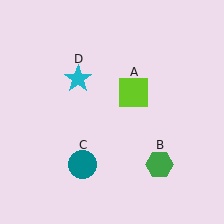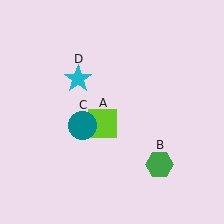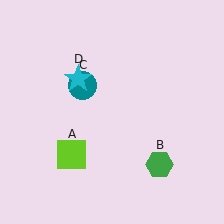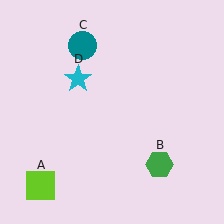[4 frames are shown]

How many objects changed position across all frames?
2 objects changed position: lime square (object A), teal circle (object C).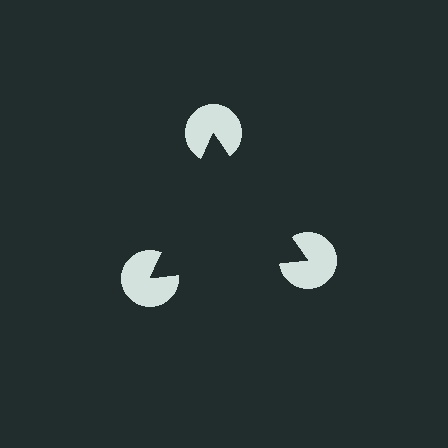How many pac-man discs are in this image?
There are 3 — one at each vertex of the illusory triangle.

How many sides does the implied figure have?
3 sides.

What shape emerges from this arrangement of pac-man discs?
An illusory triangle — its edges are inferred from the aligned wedge cuts in the pac-man discs, not physically drawn.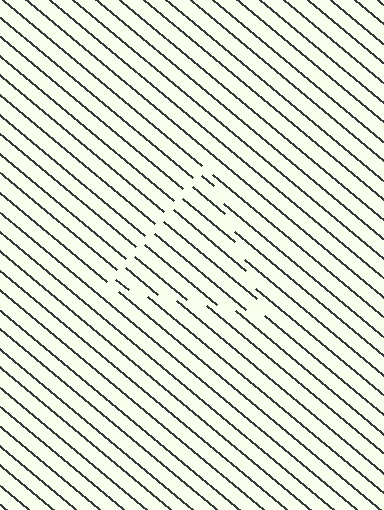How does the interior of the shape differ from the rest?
The interior of the shape contains the same grating, shifted by half a period — the contour is defined by the phase discontinuity where line-ends from the inner and outer gratings abut.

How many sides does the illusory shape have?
3 sides — the line-ends trace a triangle.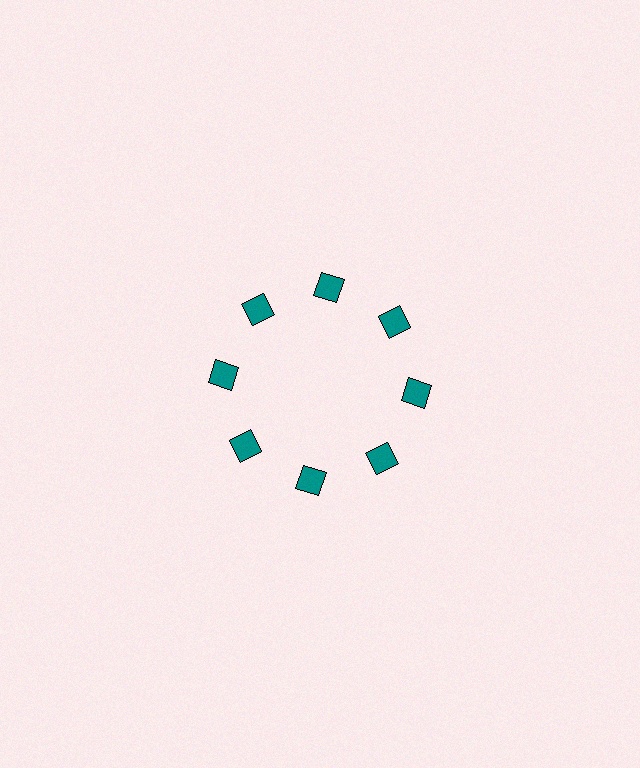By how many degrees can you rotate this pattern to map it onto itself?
The pattern maps onto itself every 45 degrees of rotation.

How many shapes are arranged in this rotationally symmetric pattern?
There are 8 shapes, arranged in 8 groups of 1.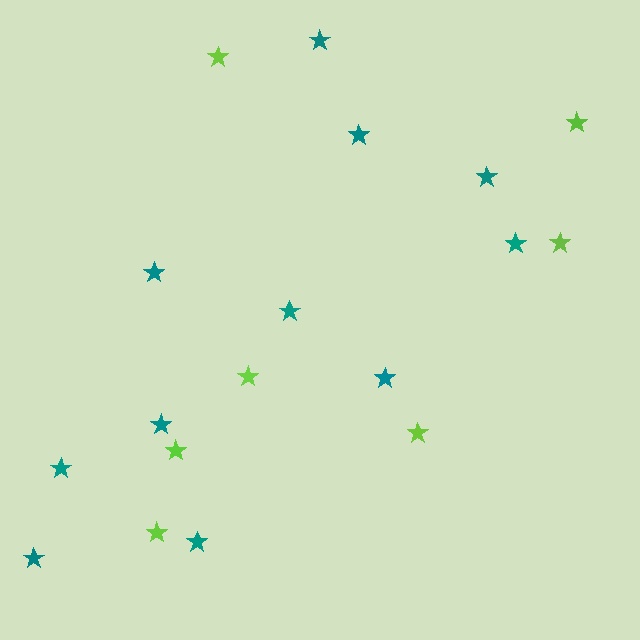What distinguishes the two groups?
There are 2 groups: one group of lime stars (7) and one group of teal stars (11).